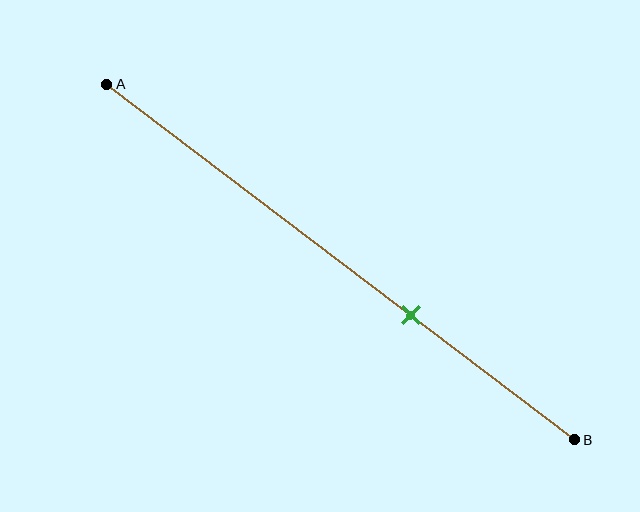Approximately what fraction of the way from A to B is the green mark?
The green mark is approximately 65% of the way from A to B.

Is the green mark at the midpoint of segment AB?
No, the mark is at about 65% from A, not at the 50% midpoint.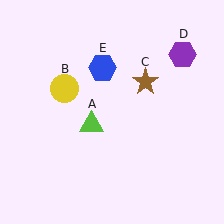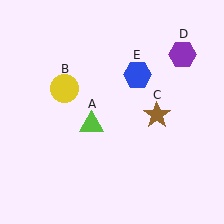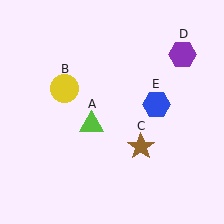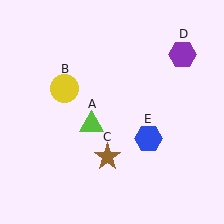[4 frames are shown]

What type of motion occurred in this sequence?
The brown star (object C), blue hexagon (object E) rotated clockwise around the center of the scene.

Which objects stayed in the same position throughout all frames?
Lime triangle (object A) and yellow circle (object B) and purple hexagon (object D) remained stationary.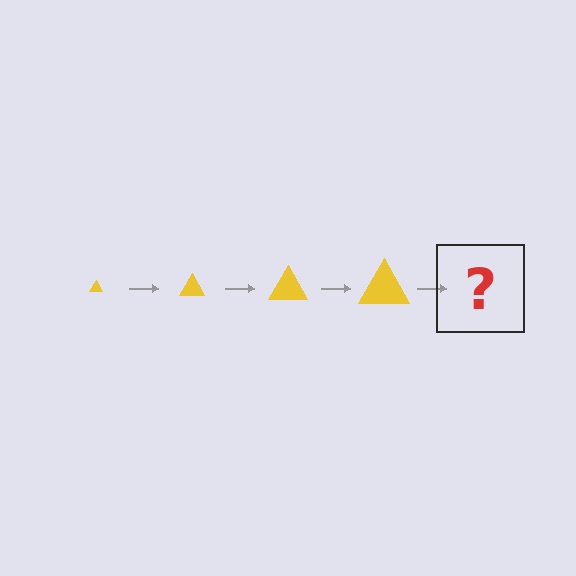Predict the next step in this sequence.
The next step is a yellow triangle, larger than the previous one.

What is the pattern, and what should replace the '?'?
The pattern is that the triangle gets progressively larger each step. The '?' should be a yellow triangle, larger than the previous one.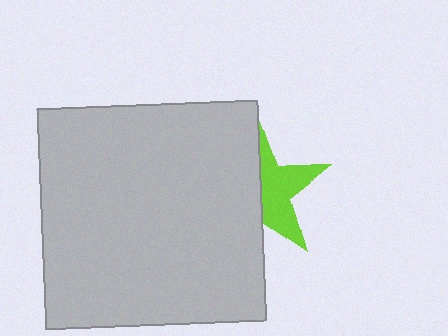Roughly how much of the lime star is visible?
About half of it is visible (roughly 46%).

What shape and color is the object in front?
The object in front is a light gray square.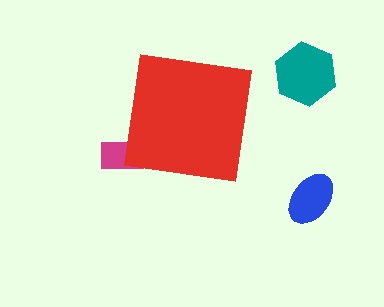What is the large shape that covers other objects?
A red square.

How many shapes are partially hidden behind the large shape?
1 shape is partially hidden.